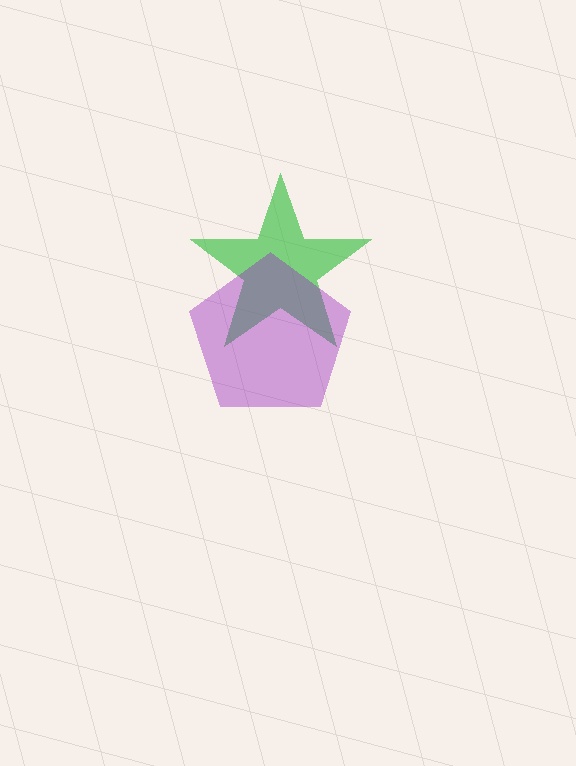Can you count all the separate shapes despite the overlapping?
Yes, there are 2 separate shapes.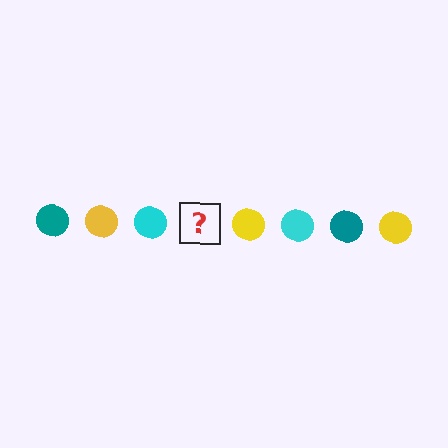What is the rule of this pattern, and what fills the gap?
The rule is that the pattern cycles through teal, yellow, cyan circles. The gap should be filled with a teal circle.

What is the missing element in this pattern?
The missing element is a teal circle.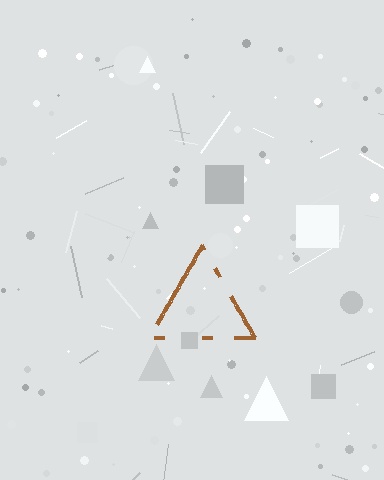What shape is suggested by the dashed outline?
The dashed outline suggests a triangle.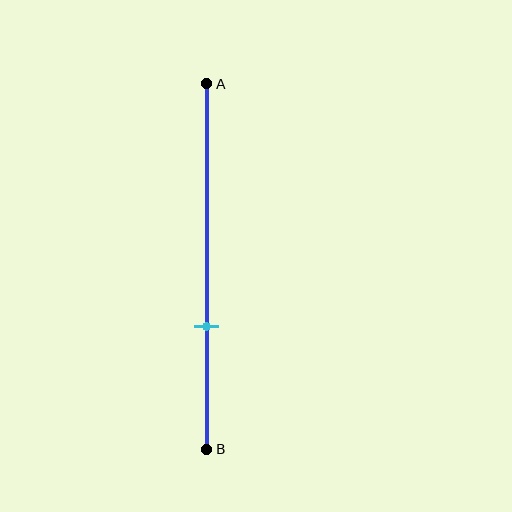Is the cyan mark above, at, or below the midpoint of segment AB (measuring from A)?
The cyan mark is below the midpoint of segment AB.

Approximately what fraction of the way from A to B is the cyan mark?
The cyan mark is approximately 65% of the way from A to B.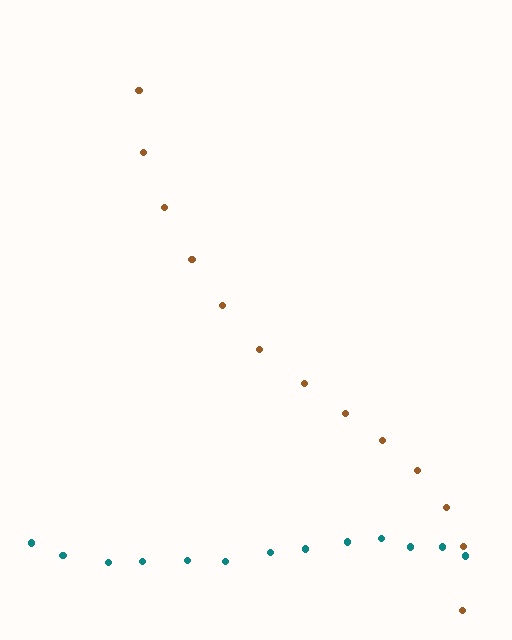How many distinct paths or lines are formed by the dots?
There are 2 distinct paths.